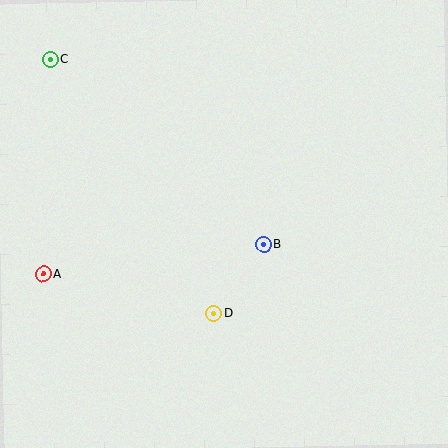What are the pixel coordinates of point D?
Point D is at (213, 314).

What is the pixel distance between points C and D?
The distance between C and D is 302 pixels.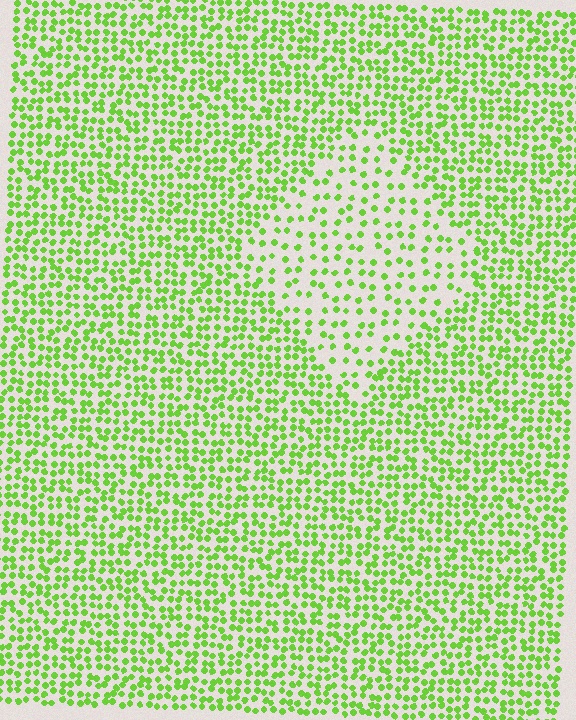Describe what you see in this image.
The image contains small lime elements arranged at two different densities. A diamond-shaped region is visible where the elements are less densely packed than the surrounding area.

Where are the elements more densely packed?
The elements are more densely packed outside the diamond boundary.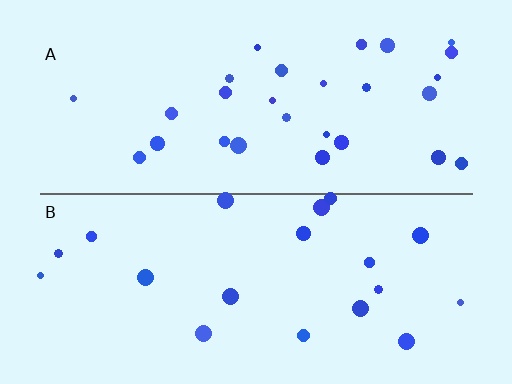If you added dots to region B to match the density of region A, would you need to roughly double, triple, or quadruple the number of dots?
Approximately double.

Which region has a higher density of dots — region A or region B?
A (the top).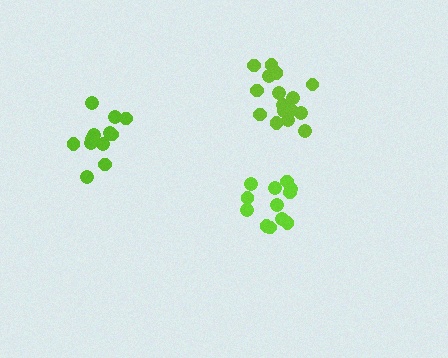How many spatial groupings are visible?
There are 3 spatial groupings.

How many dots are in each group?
Group 1: 12 dots, Group 2: 16 dots, Group 3: 12 dots (40 total).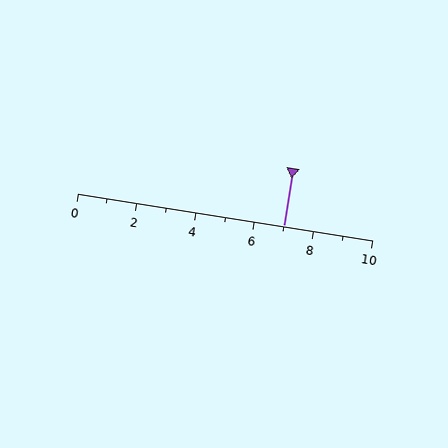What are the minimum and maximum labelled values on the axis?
The axis runs from 0 to 10.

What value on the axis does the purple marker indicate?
The marker indicates approximately 7.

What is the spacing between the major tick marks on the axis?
The major ticks are spaced 2 apart.